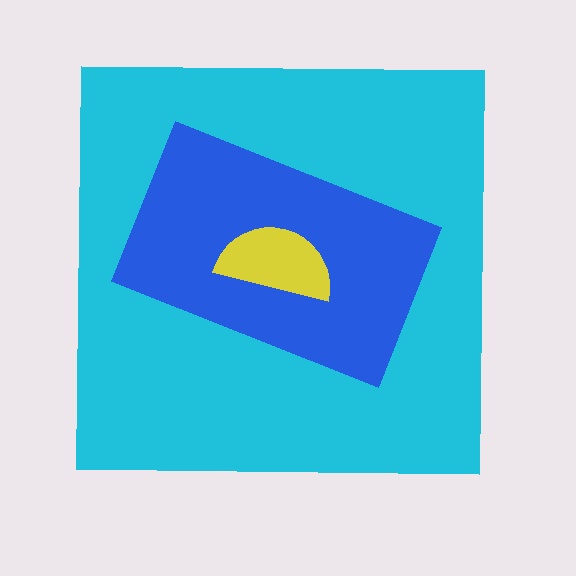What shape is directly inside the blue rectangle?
The yellow semicircle.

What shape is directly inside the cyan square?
The blue rectangle.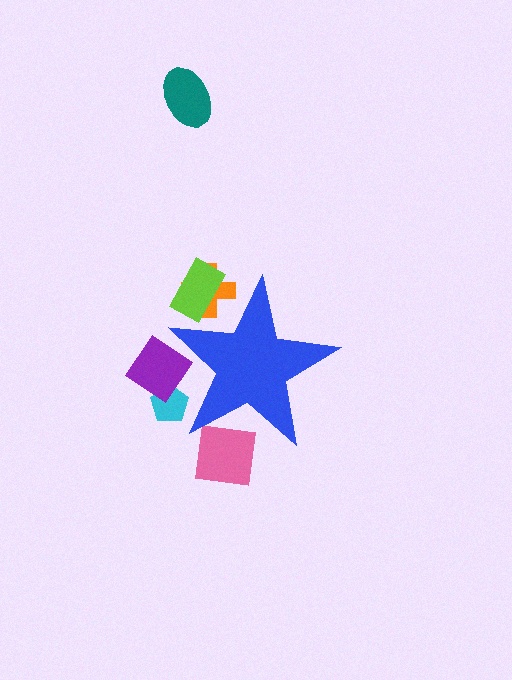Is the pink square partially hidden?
Yes, the pink square is partially hidden behind the blue star.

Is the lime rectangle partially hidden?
Yes, the lime rectangle is partially hidden behind the blue star.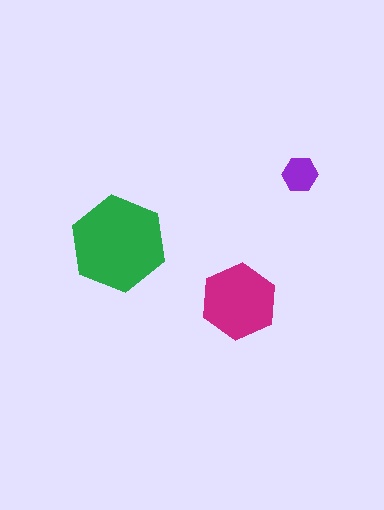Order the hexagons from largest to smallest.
the green one, the magenta one, the purple one.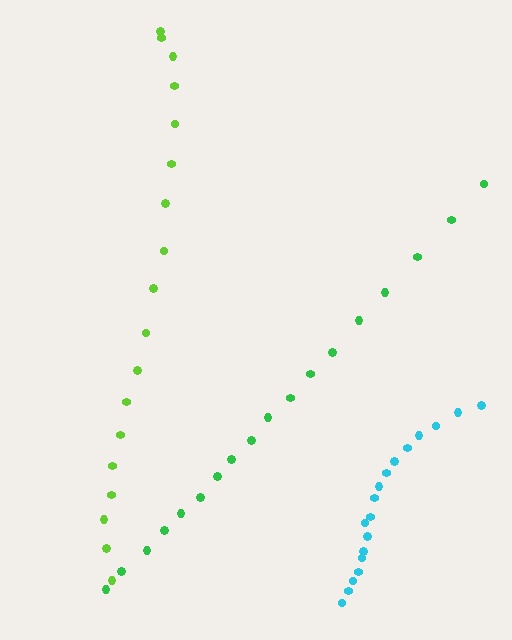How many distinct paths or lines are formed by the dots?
There are 3 distinct paths.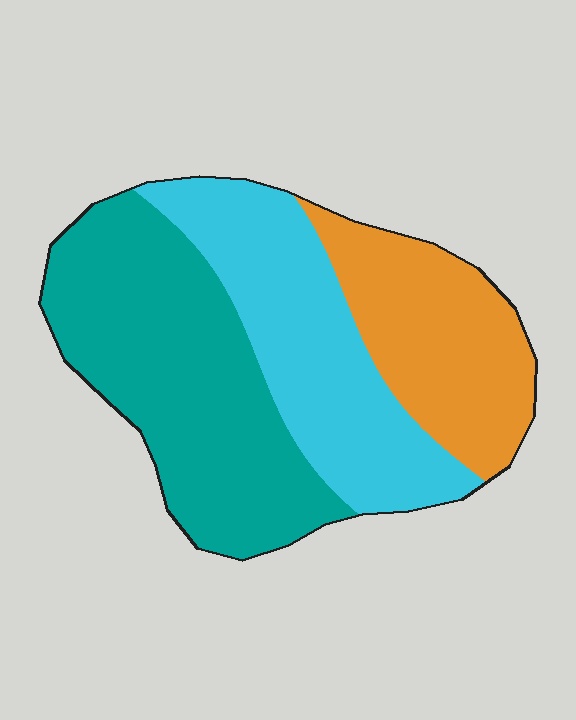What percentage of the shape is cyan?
Cyan covers about 30% of the shape.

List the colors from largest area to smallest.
From largest to smallest: teal, cyan, orange.